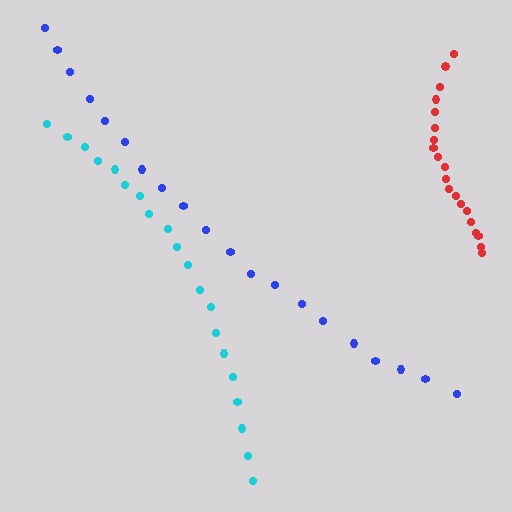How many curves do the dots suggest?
There are 3 distinct paths.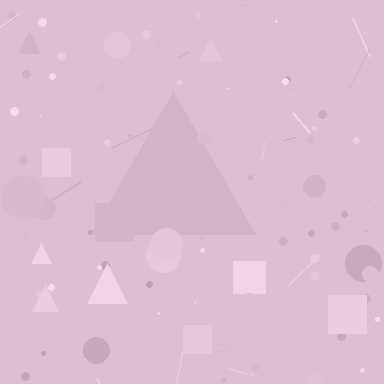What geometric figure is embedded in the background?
A triangle is embedded in the background.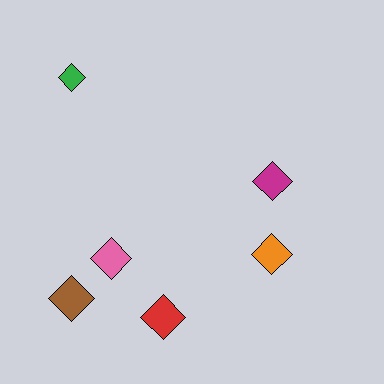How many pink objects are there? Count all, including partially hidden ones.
There is 1 pink object.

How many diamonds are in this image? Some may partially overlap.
There are 6 diamonds.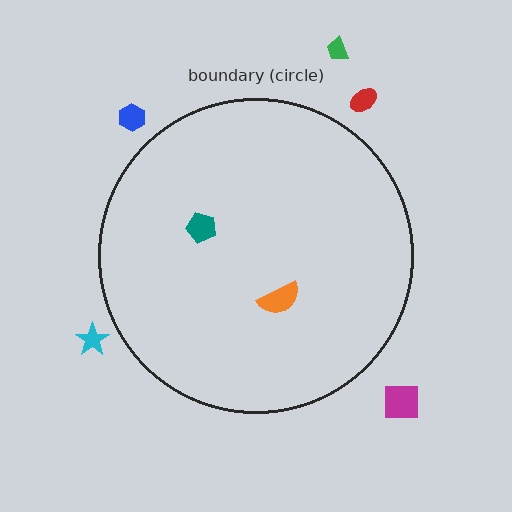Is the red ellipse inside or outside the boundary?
Outside.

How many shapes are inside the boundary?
2 inside, 5 outside.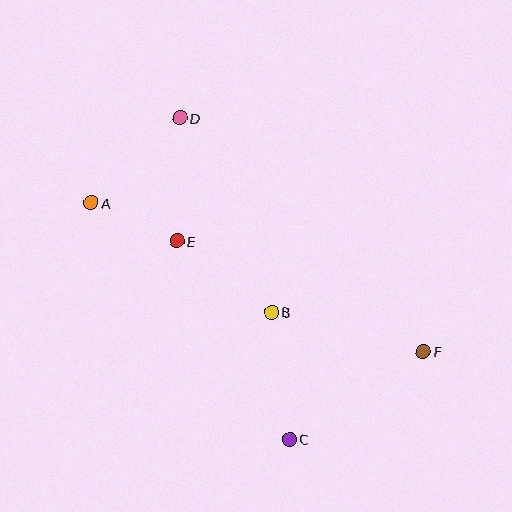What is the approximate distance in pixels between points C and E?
The distance between C and E is approximately 228 pixels.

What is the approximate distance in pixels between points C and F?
The distance between C and F is approximately 160 pixels.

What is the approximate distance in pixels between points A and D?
The distance between A and D is approximately 123 pixels.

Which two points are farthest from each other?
Points A and F are farthest from each other.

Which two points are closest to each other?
Points A and E are closest to each other.